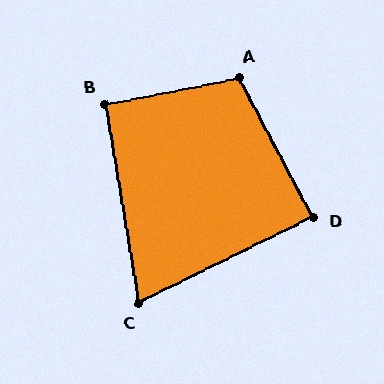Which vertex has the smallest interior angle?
C, at approximately 73 degrees.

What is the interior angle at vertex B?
Approximately 91 degrees (approximately right).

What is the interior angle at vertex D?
Approximately 89 degrees (approximately right).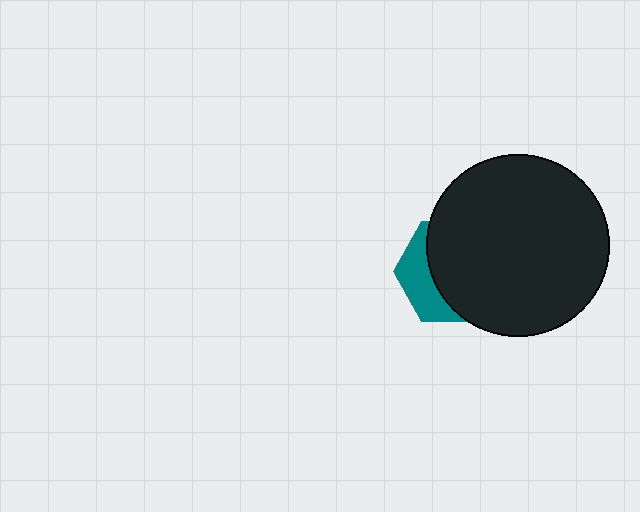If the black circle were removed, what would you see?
You would see the complete teal hexagon.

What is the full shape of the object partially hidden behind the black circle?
The partially hidden object is a teal hexagon.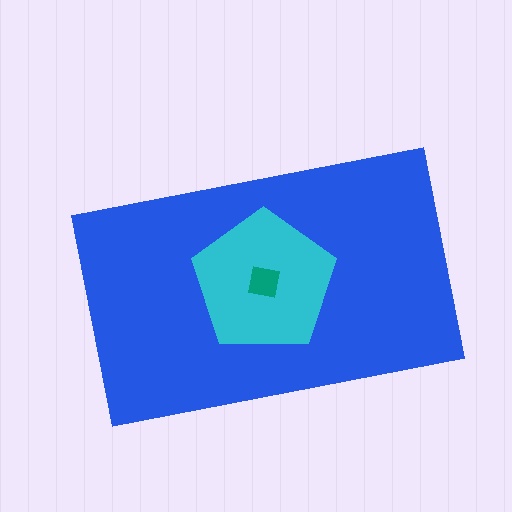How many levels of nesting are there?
3.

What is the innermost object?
The teal square.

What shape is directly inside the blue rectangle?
The cyan pentagon.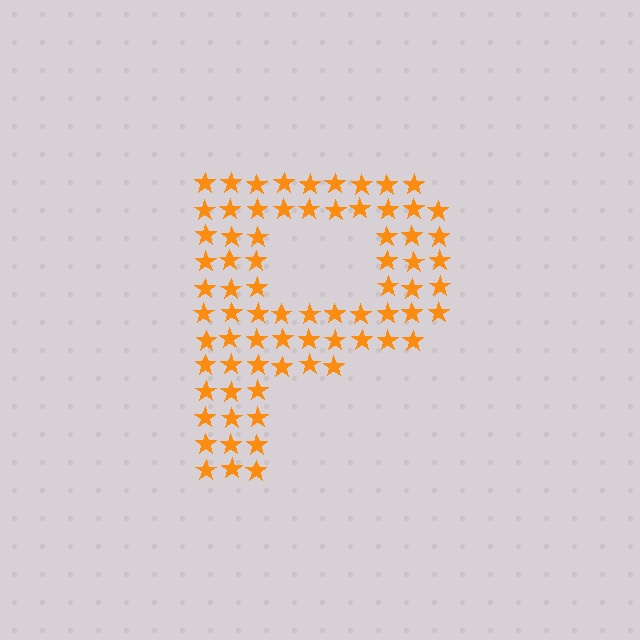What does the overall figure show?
The overall figure shows the letter P.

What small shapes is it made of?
It is made of small stars.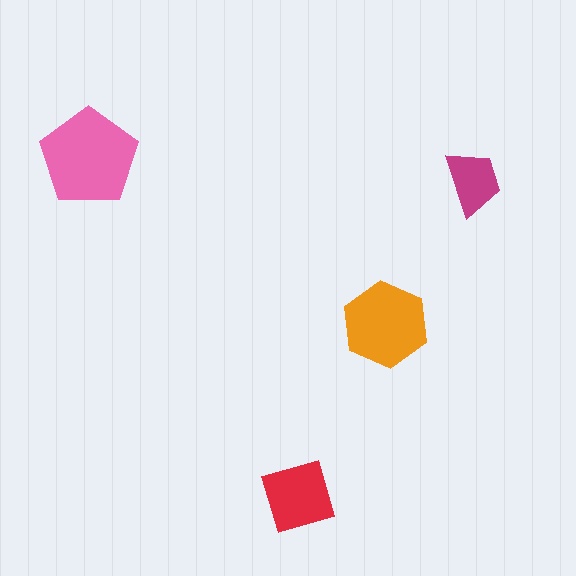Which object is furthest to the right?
The magenta trapezoid is rightmost.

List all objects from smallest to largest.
The magenta trapezoid, the red square, the orange hexagon, the pink pentagon.